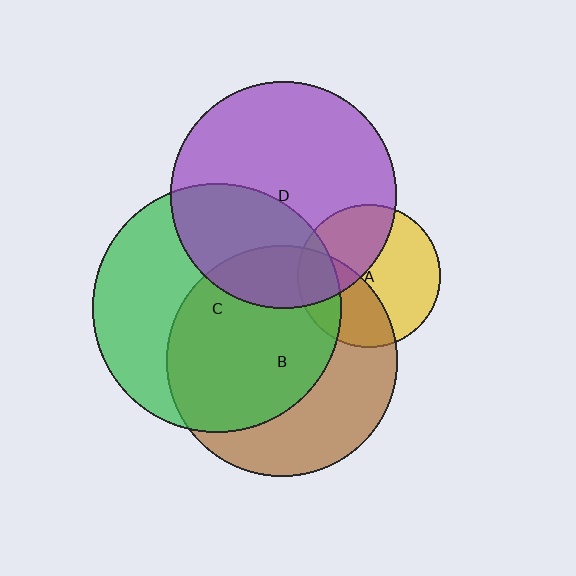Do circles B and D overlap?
Yes.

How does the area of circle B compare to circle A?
Approximately 2.6 times.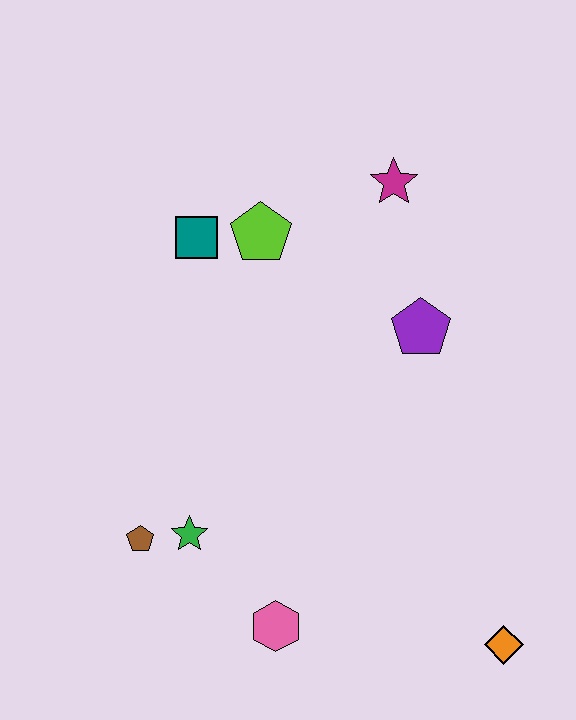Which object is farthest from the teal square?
The orange diamond is farthest from the teal square.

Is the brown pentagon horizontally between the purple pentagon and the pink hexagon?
No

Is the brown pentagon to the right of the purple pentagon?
No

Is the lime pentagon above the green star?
Yes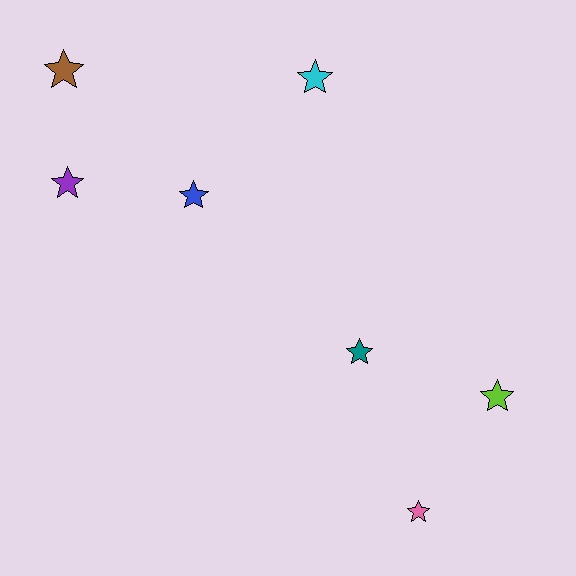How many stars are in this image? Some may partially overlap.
There are 7 stars.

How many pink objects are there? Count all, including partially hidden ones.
There is 1 pink object.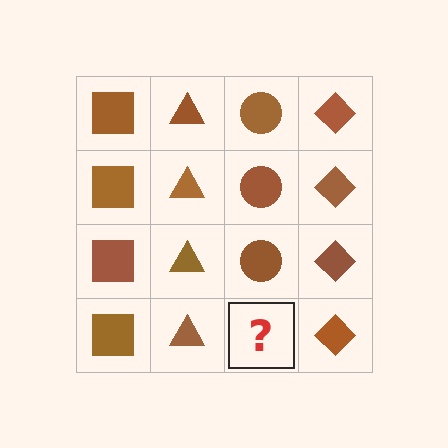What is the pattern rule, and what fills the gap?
The rule is that each column has a consistent shape. The gap should be filled with a brown circle.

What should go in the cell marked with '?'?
The missing cell should contain a brown circle.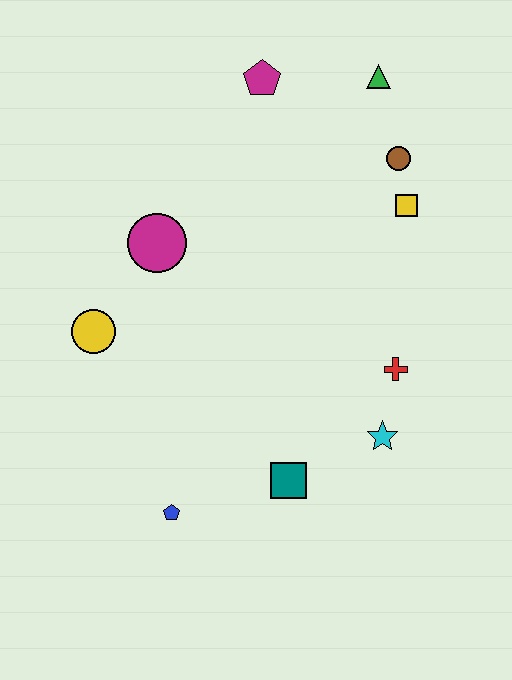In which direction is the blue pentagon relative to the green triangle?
The blue pentagon is below the green triangle.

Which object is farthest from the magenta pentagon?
The blue pentagon is farthest from the magenta pentagon.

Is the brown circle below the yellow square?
No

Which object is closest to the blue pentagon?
The teal square is closest to the blue pentagon.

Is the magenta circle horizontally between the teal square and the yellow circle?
Yes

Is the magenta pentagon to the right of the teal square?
No